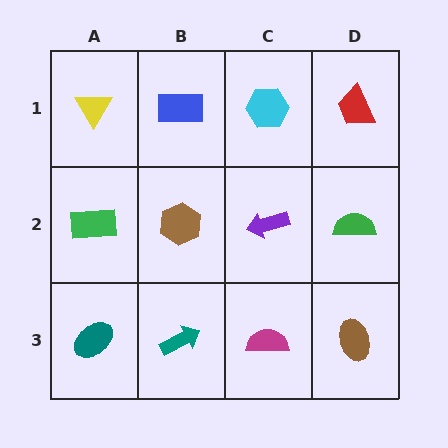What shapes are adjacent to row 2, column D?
A red trapezoid (row 1, column D), a brown ellipse (row 3, column D), a purple arrow (row 2, column C).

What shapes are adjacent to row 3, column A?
A green rectangle (row 2, column A), a teal arrow (row 3, column B).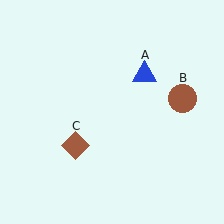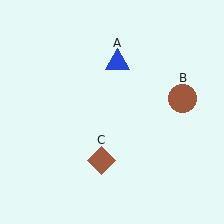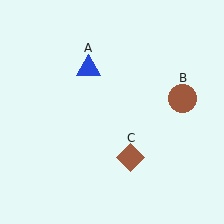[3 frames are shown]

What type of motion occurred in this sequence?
The blue triangle (object A), brown diamond (object C) rotated counterclockwise around the center of the scene.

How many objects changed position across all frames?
2 objects changed position: blue triangle (object A), brown diamond (object C).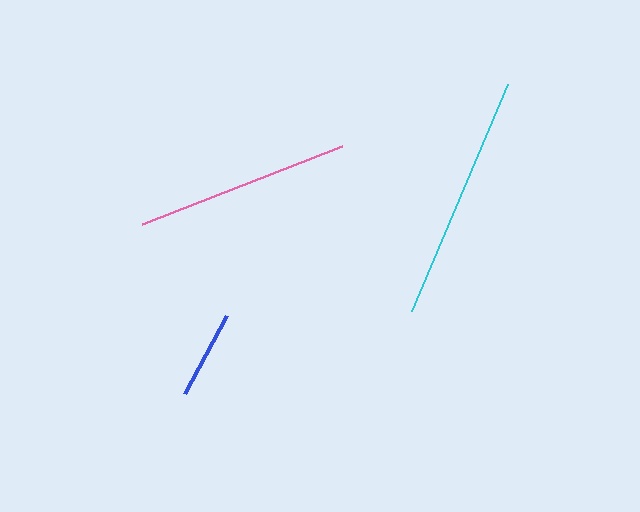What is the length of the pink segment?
The pink segment is approximately 215 pixels long.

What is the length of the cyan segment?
The cyan segment is approximately 246 pixels long.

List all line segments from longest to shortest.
From longest to shortest: cyan, pink, blue.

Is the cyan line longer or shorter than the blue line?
The cyan line is longer than the blue line.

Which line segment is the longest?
The cyan line is the longest at approximately 246 pixels.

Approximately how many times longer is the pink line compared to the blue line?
The pink line is approximately 2.4 times the length of the blue line.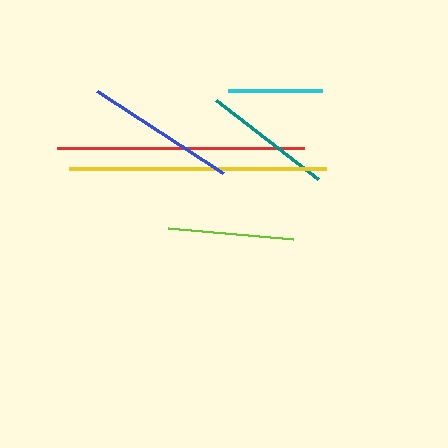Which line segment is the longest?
The yellow line is the longest at approximately 257 pixels.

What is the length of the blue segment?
The blue segment is approximately 150 pixels long.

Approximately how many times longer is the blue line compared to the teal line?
The blue line is approximately 1.2 times the length of the teal line.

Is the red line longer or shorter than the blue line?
The red line is longer than the blue line.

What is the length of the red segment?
The red segment is approximately 247 pixels long.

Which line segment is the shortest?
The cyan line is the shortest at approximately 94 pixels.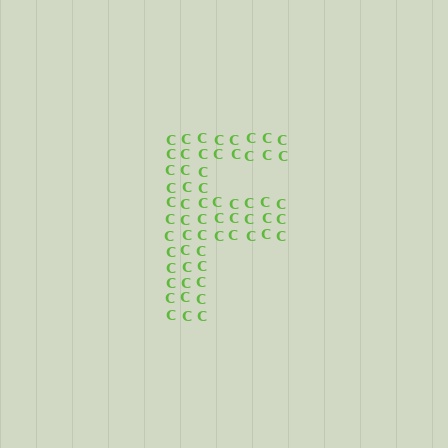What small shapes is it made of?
It is made of small letter C's.